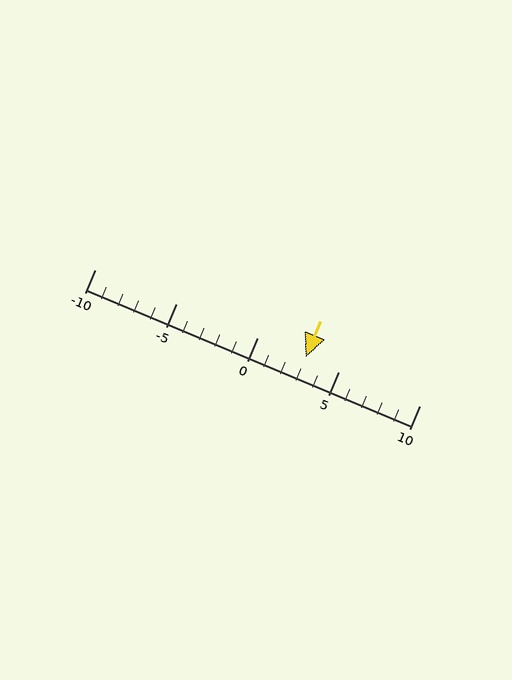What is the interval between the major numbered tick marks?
The major tick marks are spaced 5 units apart.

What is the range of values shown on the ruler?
The ruler shows values from -10 to 10.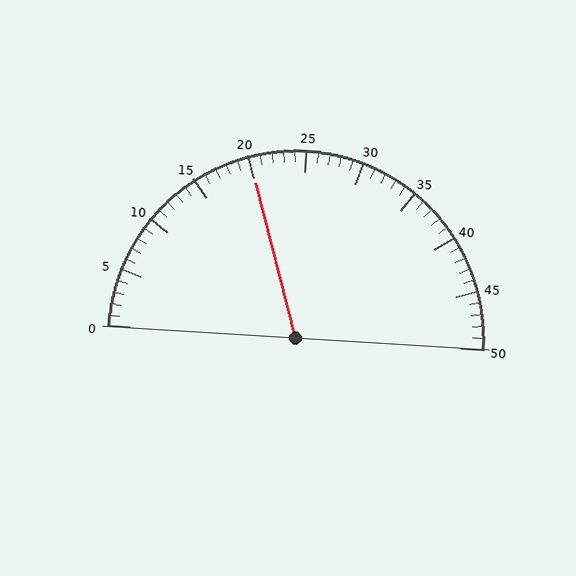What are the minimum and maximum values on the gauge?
The gauge ranges from 0 to 50.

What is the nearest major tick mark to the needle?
The nearest major tick mark is 20.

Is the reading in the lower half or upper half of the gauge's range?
The reading is in the lower half of the range (0 to 50).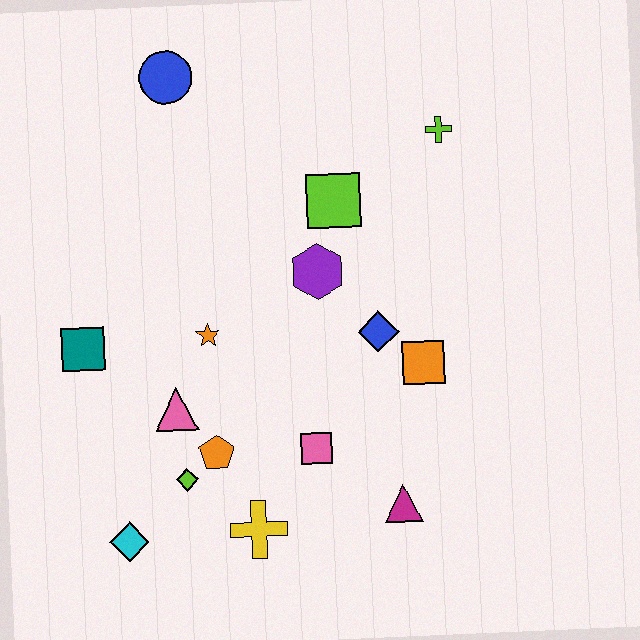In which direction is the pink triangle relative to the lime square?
The pink triangle is below the lime square.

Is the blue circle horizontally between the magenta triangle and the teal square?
Yes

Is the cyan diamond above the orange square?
No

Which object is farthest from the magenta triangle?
The blue circle is farthest from the magenta triangle.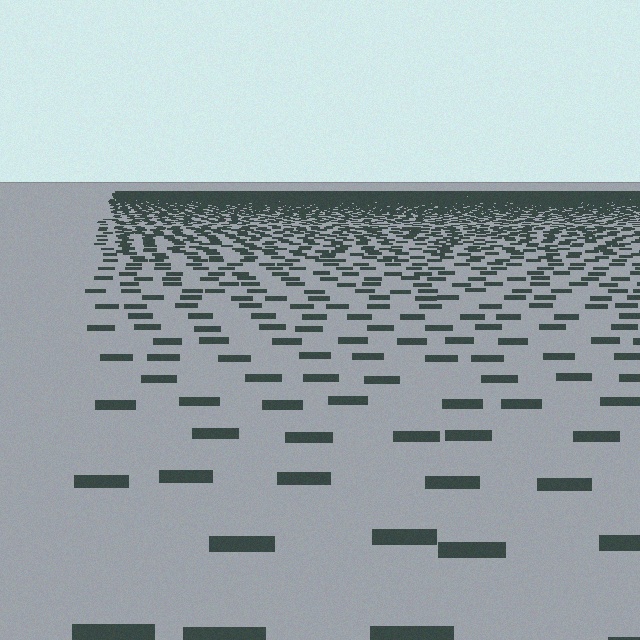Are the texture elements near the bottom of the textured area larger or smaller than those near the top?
Larger. Near the bottom, elements are closer to the viewer and appear at a bigger on-screen size.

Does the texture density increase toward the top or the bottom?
Density increases toward the top.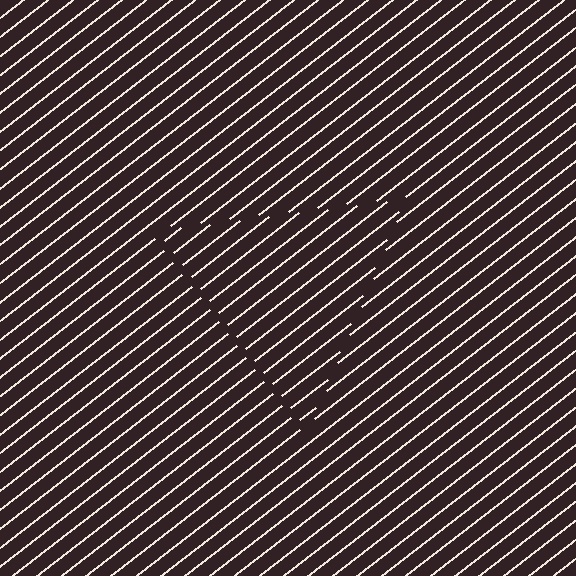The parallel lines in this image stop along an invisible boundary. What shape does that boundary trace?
An illusory triangle. The interior of the shape contains the same grating, shifted by half a period — the contour is defined by the phase discontinuity where line-ends from the inner and outer gratings abut.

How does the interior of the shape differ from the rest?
The interior of the shape contains the same grating, shifted by half a period — the contour is defined by the phase discontinuity where line-ends from the inner and outer gratings abut.